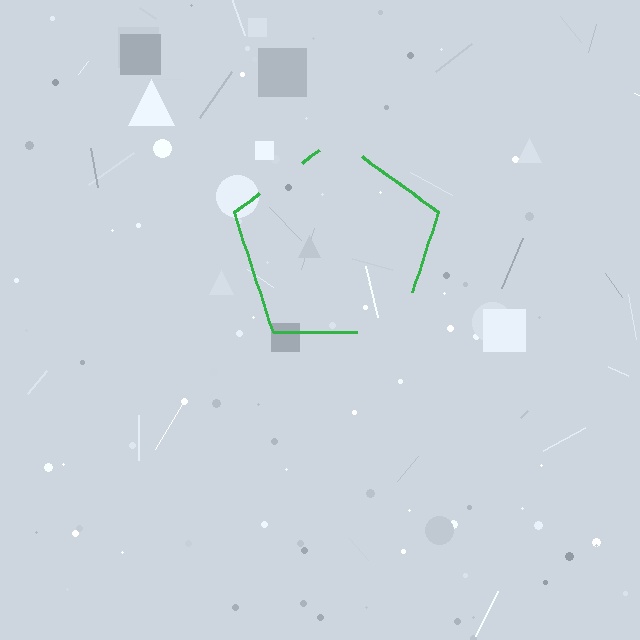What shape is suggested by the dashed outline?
The dashed outline suggests a pentagon.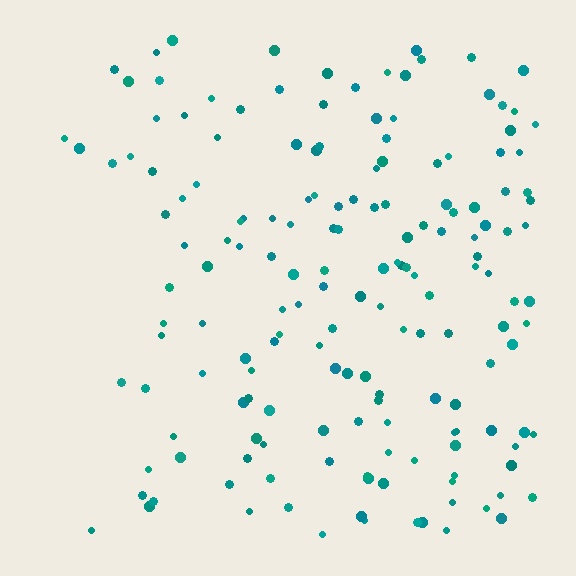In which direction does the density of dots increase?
From left to right, with the right side densest.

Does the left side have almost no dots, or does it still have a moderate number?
Still a moderate number, just noticeably fewer than the right.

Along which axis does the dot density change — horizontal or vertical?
Horizontal.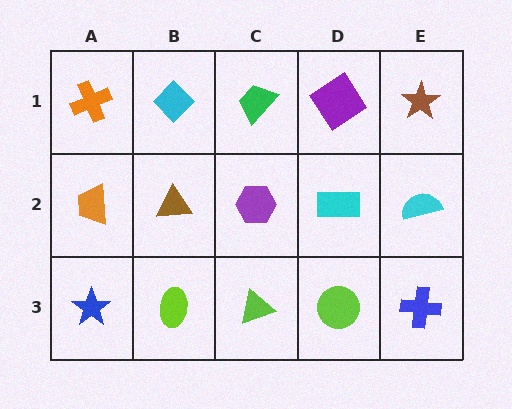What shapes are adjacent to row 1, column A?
An orange trapezoid (row 2, column A), a cyan diamond (row 1, column B).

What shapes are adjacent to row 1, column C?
A purple hexagon (row 2, column C), a cyan diamond (row 1, column B), a purple diamond (row 1, column D).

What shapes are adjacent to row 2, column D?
A purple diamond (row 1, column D), a lime circle (row 3, column D), a purple hexagon (row 2, column C), a cyan semicircle (row 2, column E).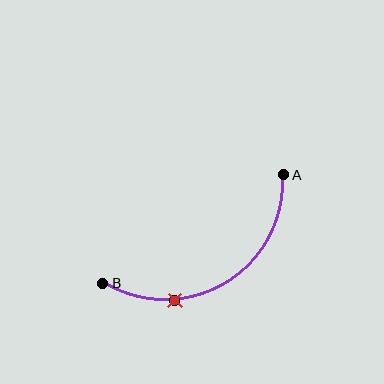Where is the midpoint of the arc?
The arc midpoint is the point on the curve farthest from the straight line joining A and B. It sits below that line.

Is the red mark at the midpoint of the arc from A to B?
No. The red mark lies on the arc but is closer to endpoint B. The arc midpoint would be at the point on the curve equidistant along the arc from both A and B.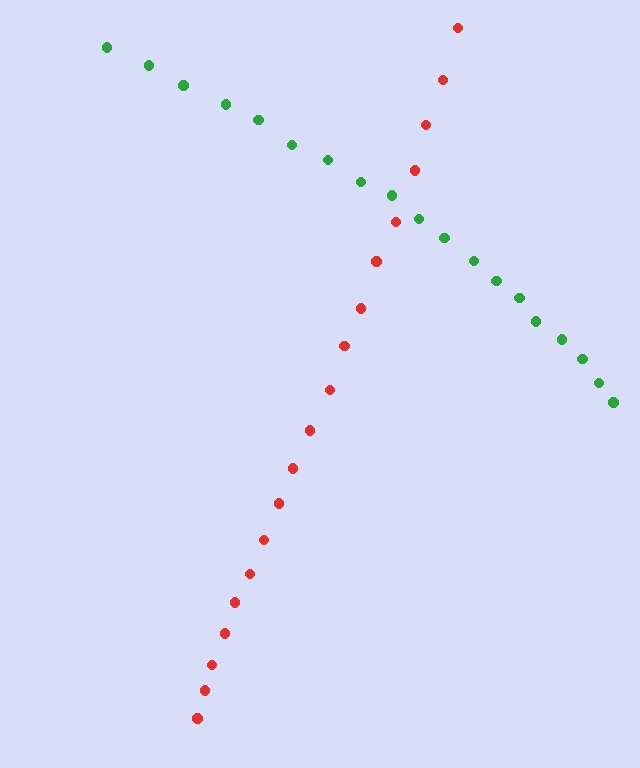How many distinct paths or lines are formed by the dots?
There are 2 distinct paths.